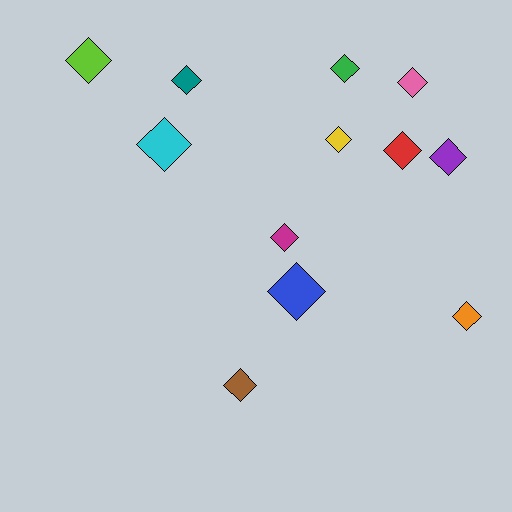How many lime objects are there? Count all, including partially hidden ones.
There is 1 lime object.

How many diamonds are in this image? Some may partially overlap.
There are 12 diamonds.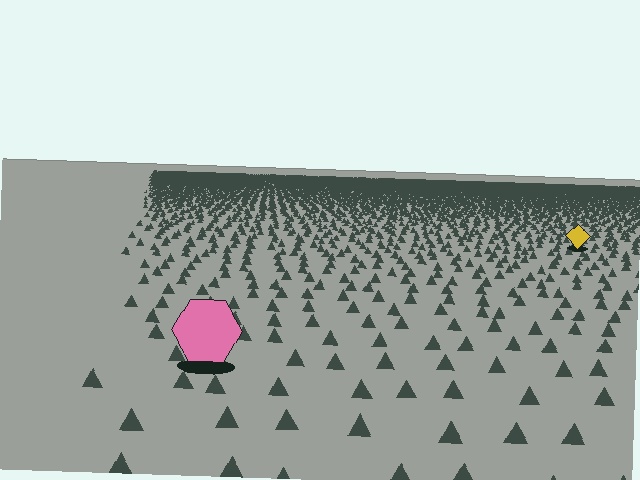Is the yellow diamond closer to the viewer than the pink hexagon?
No. The pink hexagon is closer — you can tell from the texture gradient: the ground texture is coarser near it.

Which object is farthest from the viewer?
The yellow diamond is farthest from the viewer. It appears smaller and the ground texture around it is denser.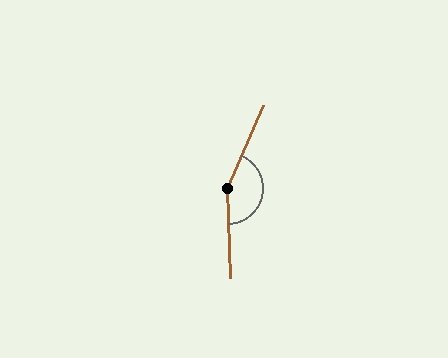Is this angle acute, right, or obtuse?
It is obtuse.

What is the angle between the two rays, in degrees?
Approximately 155 degrees.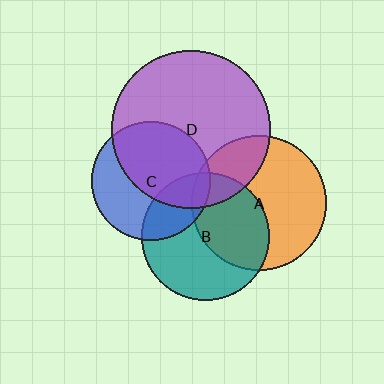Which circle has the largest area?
Circle D (purple).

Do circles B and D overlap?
Yes.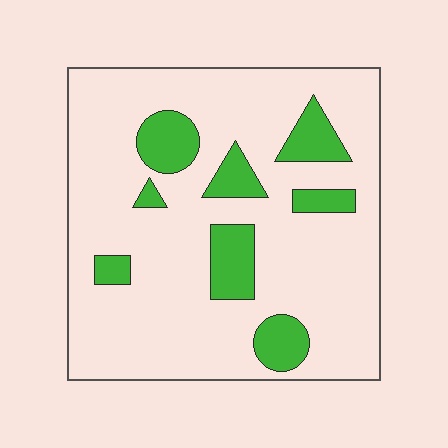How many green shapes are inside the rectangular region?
8.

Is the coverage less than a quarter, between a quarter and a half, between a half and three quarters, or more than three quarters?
Less than a quarter.